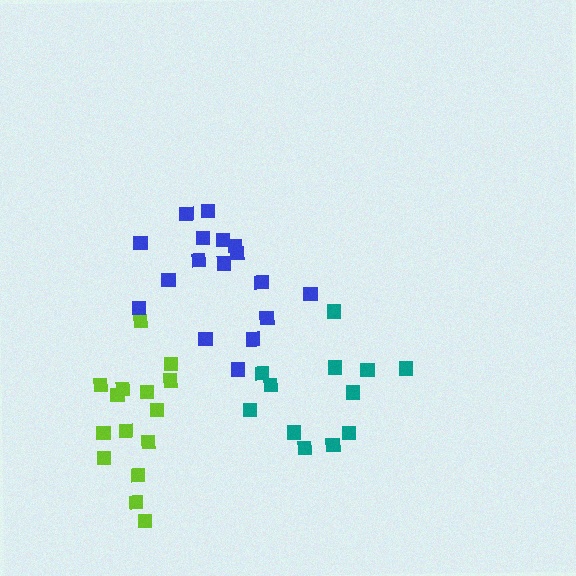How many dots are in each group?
Group 1: 12 dots, Group 2: 15 dots, Group 3: 17 dots (44 total).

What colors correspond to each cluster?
The clusters are colored: teal, lime, blue.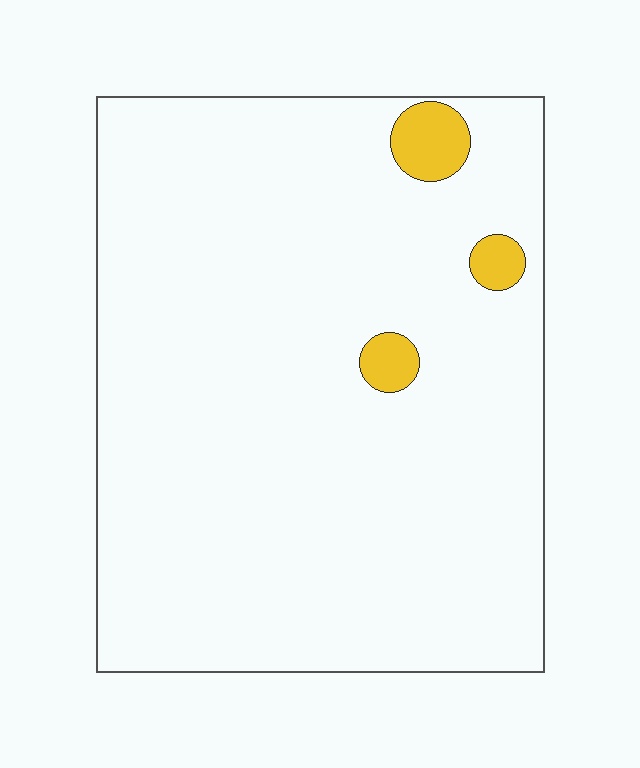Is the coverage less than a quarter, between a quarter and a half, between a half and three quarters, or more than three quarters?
Less than a quarter.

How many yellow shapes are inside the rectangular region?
3.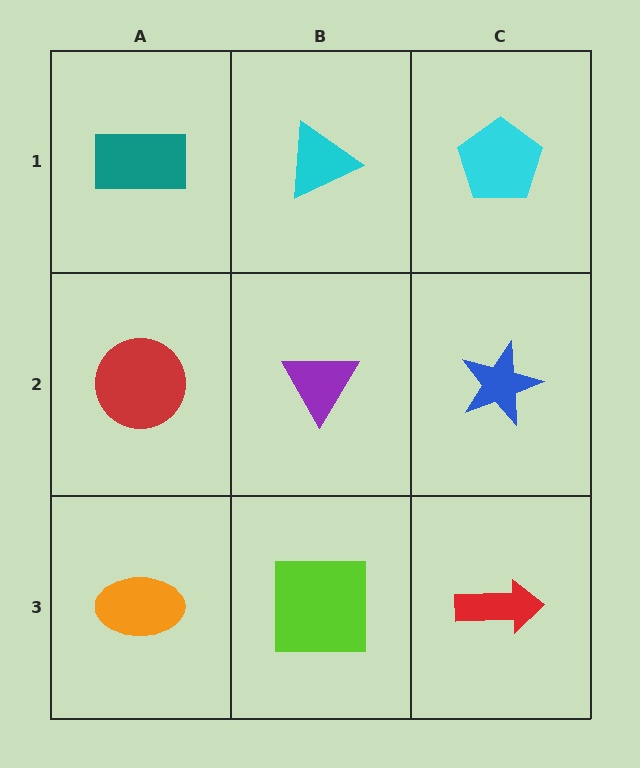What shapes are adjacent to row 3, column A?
A red circle (row 2, column A), a lime square (row 3, column B).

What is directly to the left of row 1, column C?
A cyan triangle.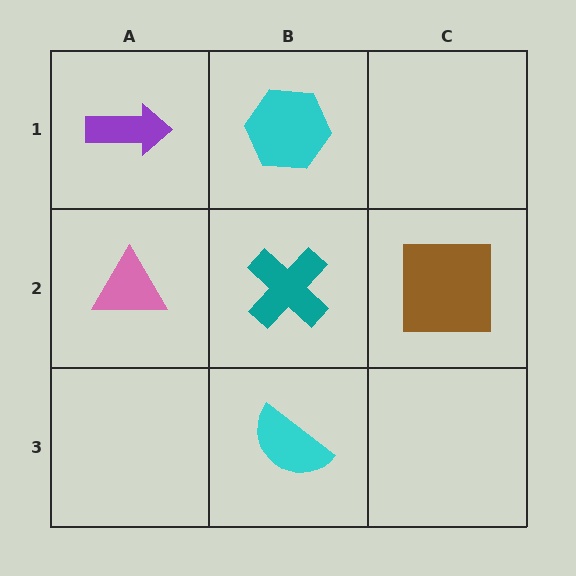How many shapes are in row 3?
1 shape.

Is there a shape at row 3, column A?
No, that cell is empty.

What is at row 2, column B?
A teal cross.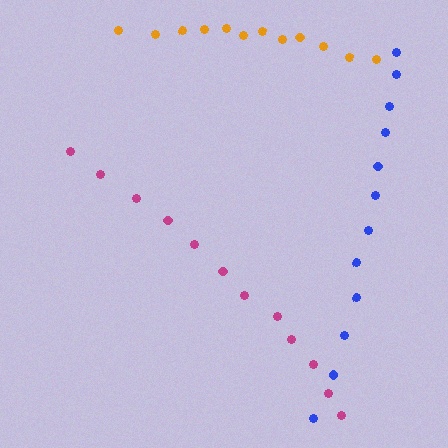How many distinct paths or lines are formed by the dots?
There are 3 distinct paths.